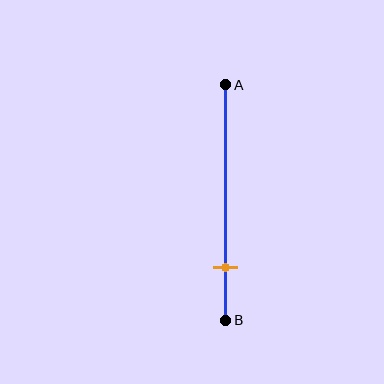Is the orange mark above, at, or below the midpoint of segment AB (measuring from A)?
The orange mark is below the midpoint of segment AB.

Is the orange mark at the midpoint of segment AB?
No, the mark is at about 80% from A, not at the 50% midpoint.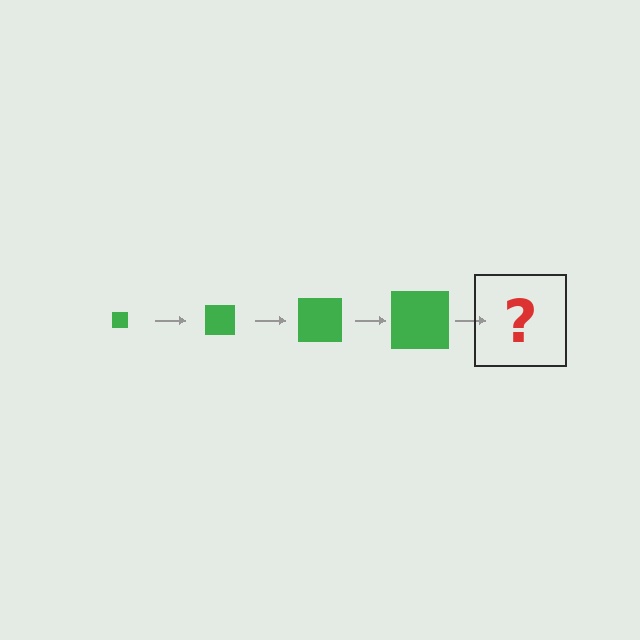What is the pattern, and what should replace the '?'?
The pattern is that the square gets progressively larger each step. The '?' should be a green square, larger than the previous one.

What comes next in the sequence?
The next element should be a green square, larger than the previous one.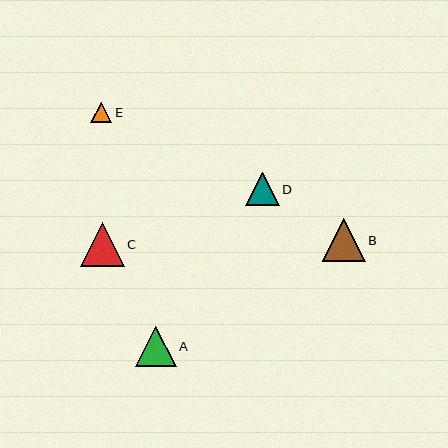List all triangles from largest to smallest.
From largest to smallest: C, B, A, D, E.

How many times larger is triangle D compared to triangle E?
Triangle D is approximately 1.6 times the size of triangle E.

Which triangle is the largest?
Triangle C is the largest with a size of approximately 44 pixels.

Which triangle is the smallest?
Triangle E is the smallest with a size of approximately 21 pixels.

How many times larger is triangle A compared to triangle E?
Triangle A is approximately 2.0 times the size of triangle E.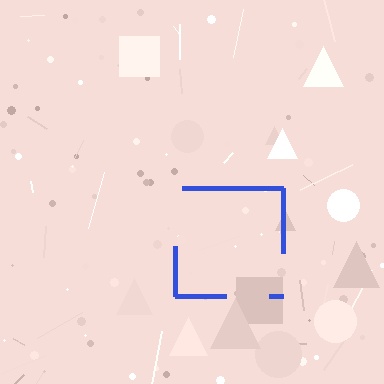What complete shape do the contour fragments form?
The contour fragments form a square.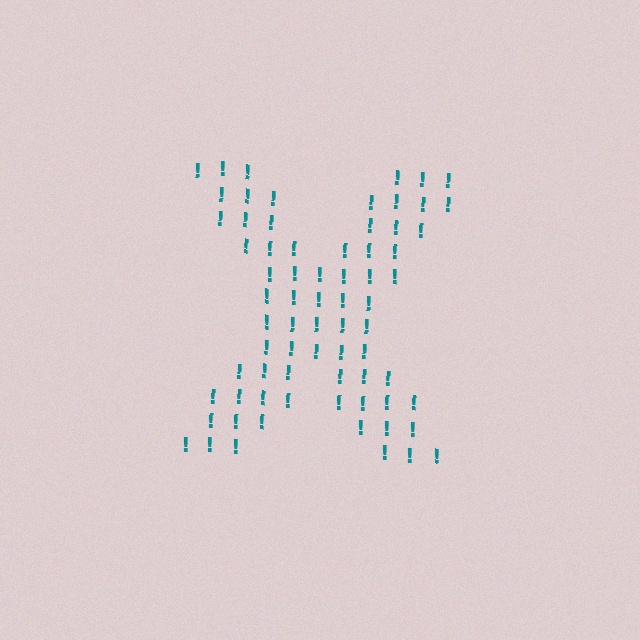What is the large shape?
The large shape is the letter X.